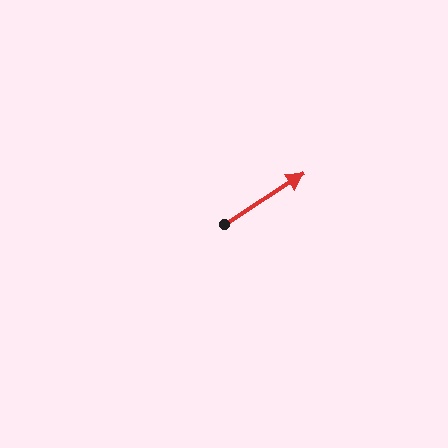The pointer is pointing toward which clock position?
Roughly 2 o'clock.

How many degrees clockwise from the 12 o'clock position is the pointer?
Approximately 57 degrees.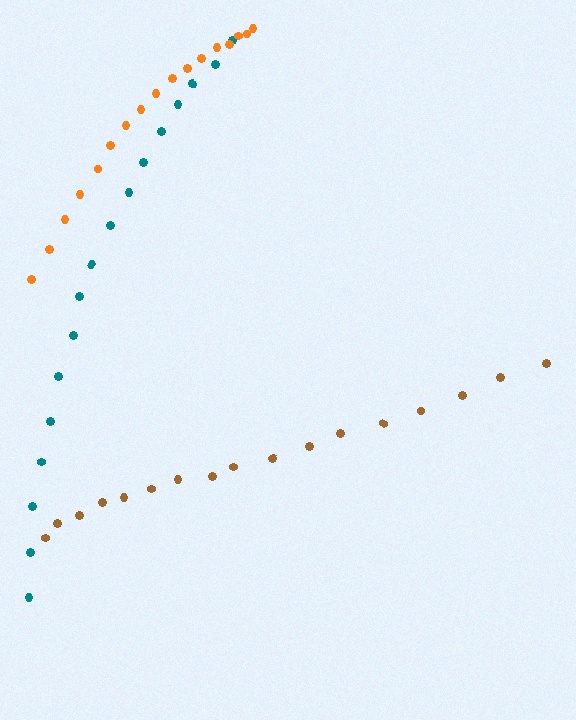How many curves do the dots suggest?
There are 3 distinct paths.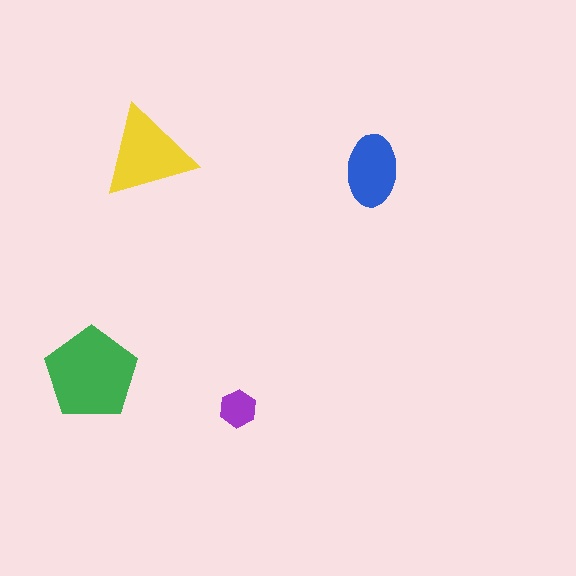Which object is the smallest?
The purple hexagon.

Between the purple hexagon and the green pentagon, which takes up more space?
The green pentagon.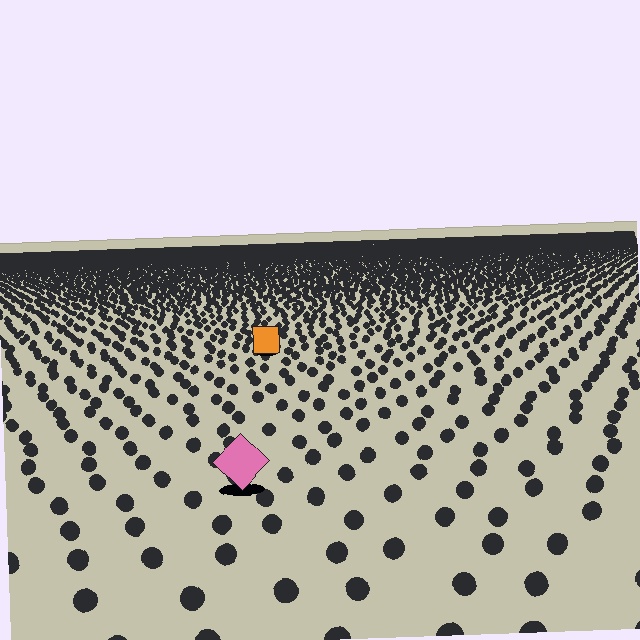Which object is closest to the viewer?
The pink diamond is closest. The texture marks near it are larger and more spread out.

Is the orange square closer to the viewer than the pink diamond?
No. The pink diamond is closer — you can tell from the texture gradient: the ground texture is coarser near it.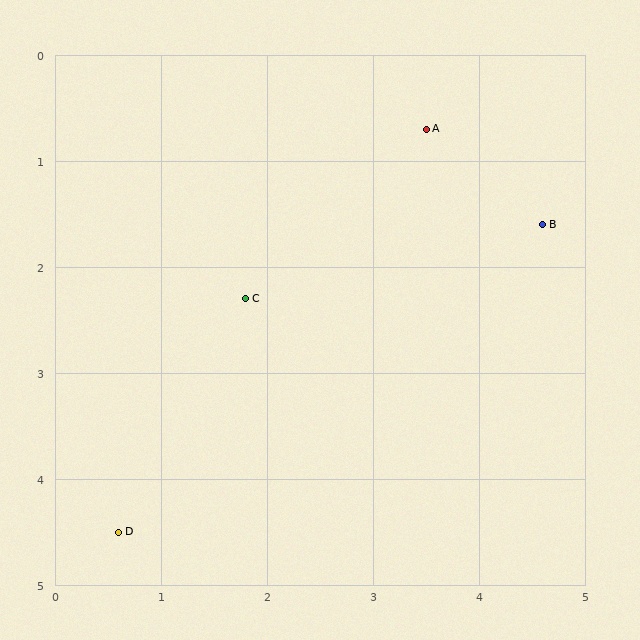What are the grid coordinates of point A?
Point A is at approximately (3.5, 0.7).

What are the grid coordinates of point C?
Point C is at approximately (1.8, 2.3).